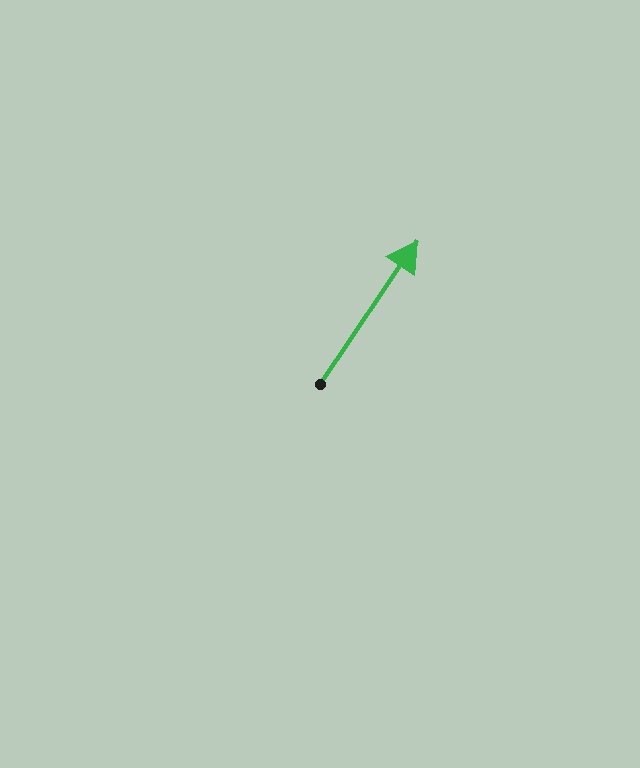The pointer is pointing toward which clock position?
Roughly 1 o'clock.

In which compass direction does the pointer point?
Northeast.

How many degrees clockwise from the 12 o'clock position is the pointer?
Approximately 34 degrees.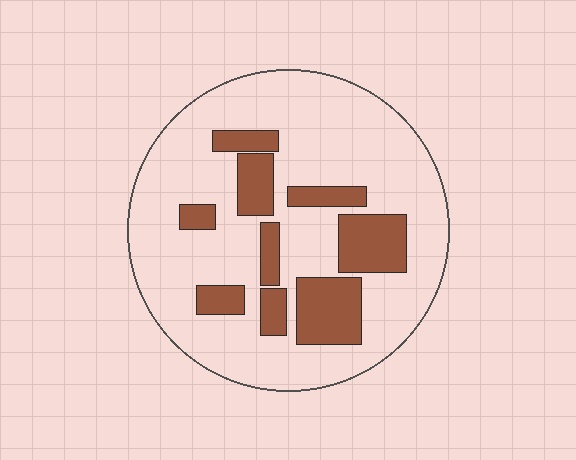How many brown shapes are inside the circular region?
9.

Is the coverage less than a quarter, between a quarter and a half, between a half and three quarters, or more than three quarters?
Less than a quarter.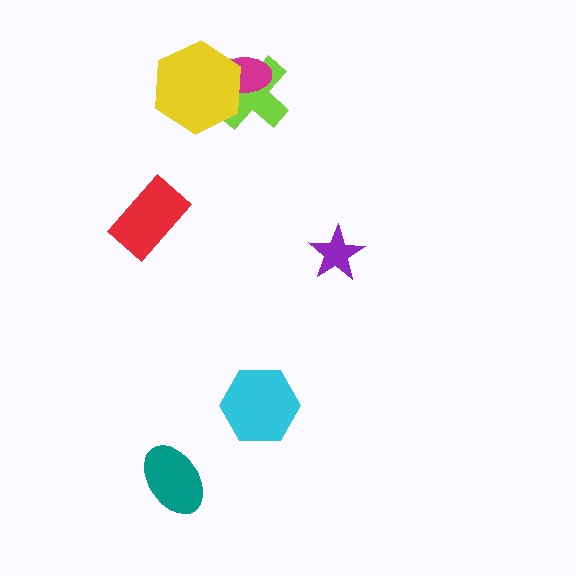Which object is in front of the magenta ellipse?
The yellow hexagon is in front of the magenta ellipse.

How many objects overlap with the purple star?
0 objects overlap with the purple star.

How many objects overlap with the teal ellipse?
0 objects overlap with the teal ellipse.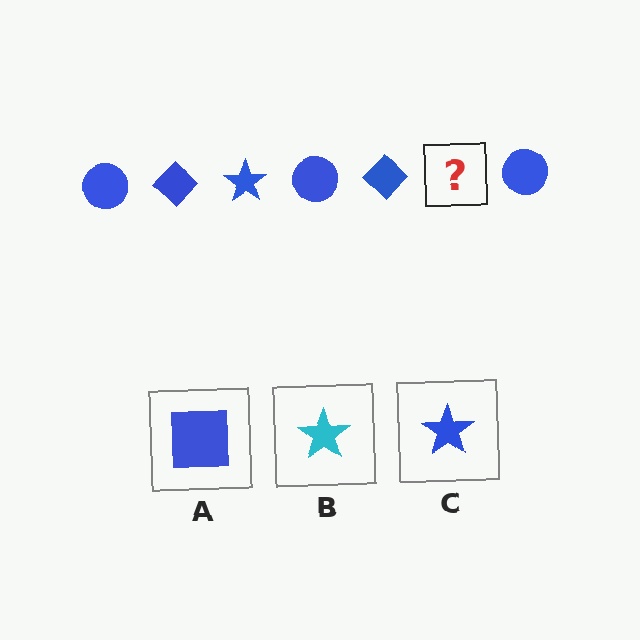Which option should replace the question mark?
Option C.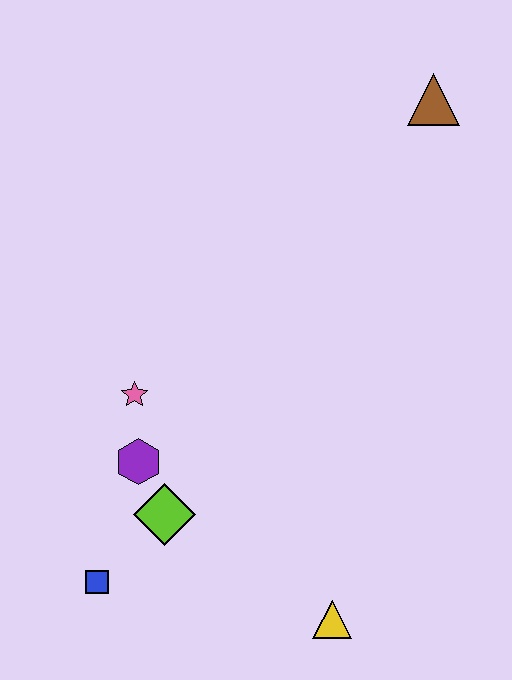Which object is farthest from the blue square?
The brown triangle is farthest from the blue square.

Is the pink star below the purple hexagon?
No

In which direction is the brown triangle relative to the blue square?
The brown triangle is above the blue square.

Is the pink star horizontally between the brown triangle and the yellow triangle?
No